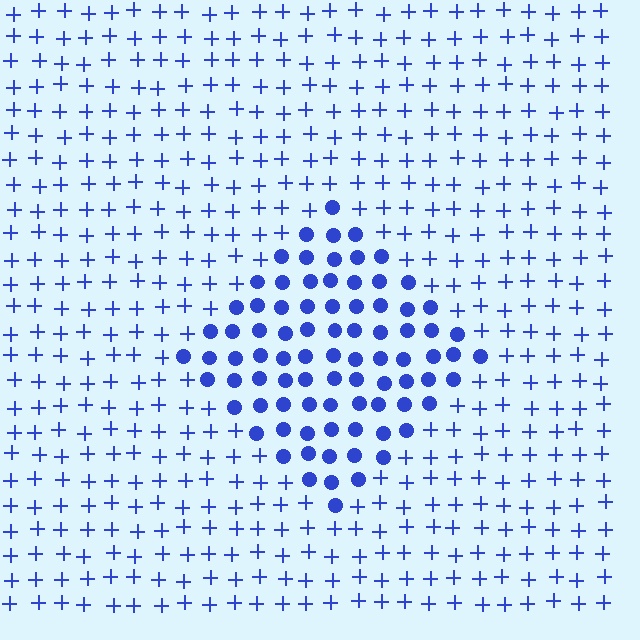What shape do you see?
I see a diamond.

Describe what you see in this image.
The image is filled with small blue elements arranged in a uniform grid. A diamond-shaped region contains circles, while the surrounding area contains plus signs. The boundary is defined purely by the change in element shape.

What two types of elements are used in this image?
The image uses circles inside the diamond region and plus signs outside it.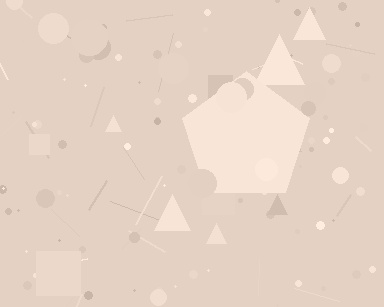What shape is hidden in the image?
A pentagon is hidden in the image.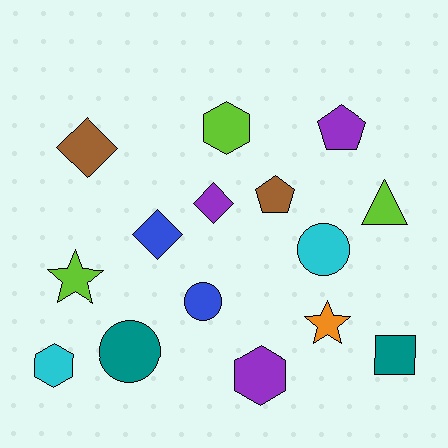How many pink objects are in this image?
There are no pink objects.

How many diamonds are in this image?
There are 3 diamonds.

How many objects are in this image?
There are 15 objects.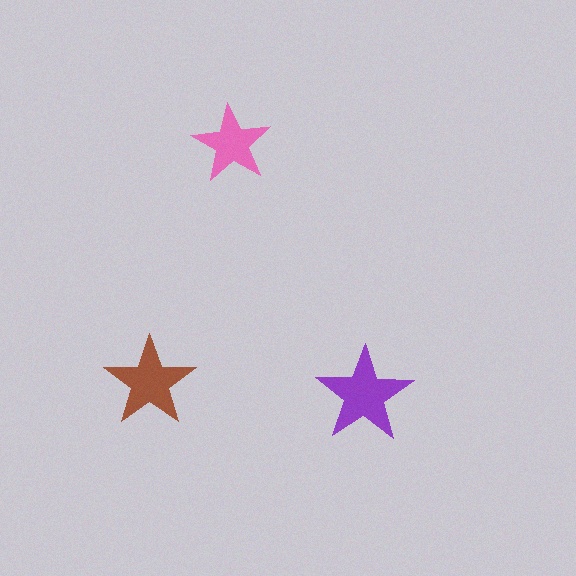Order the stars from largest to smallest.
the purple one, the brown one, the pink one.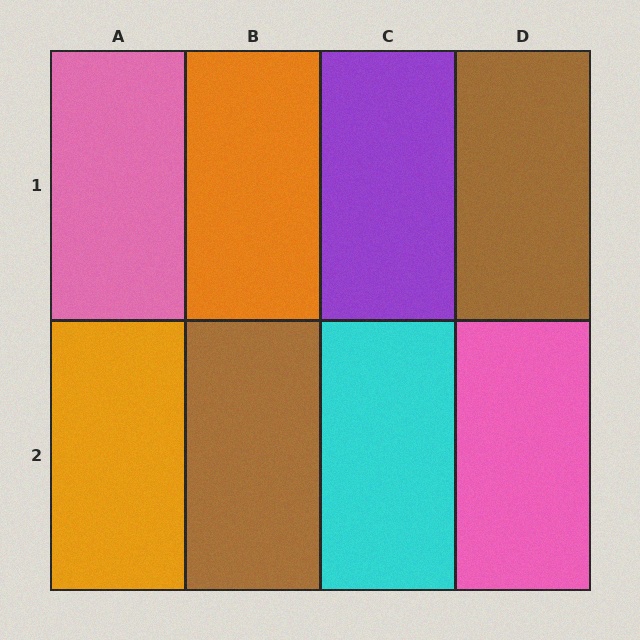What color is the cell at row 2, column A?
Orange.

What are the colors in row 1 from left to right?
Pink, orange, purple, brown.